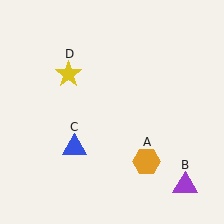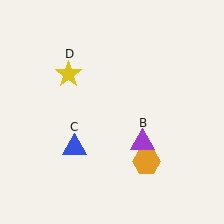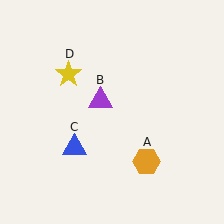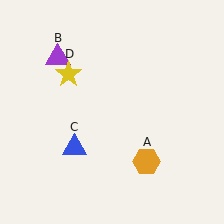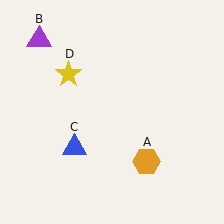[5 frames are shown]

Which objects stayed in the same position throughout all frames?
Orange hexagon (object A) and blue triangle (object C) and yellow star (object D) remained stationary.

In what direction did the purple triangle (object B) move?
The purple triangle (object B) moved up and to the left.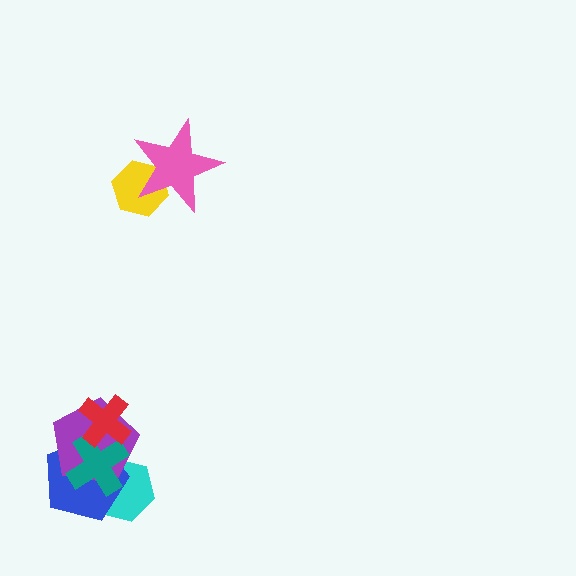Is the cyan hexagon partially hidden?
Yes, it is partially covered by another shape.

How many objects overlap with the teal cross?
4 objects overlap with the teal cross.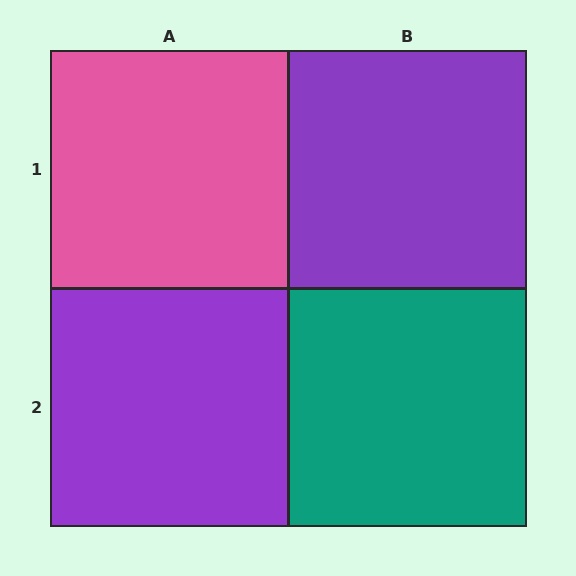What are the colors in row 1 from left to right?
Pink, purple.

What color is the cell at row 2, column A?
Purple.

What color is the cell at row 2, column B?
Teal.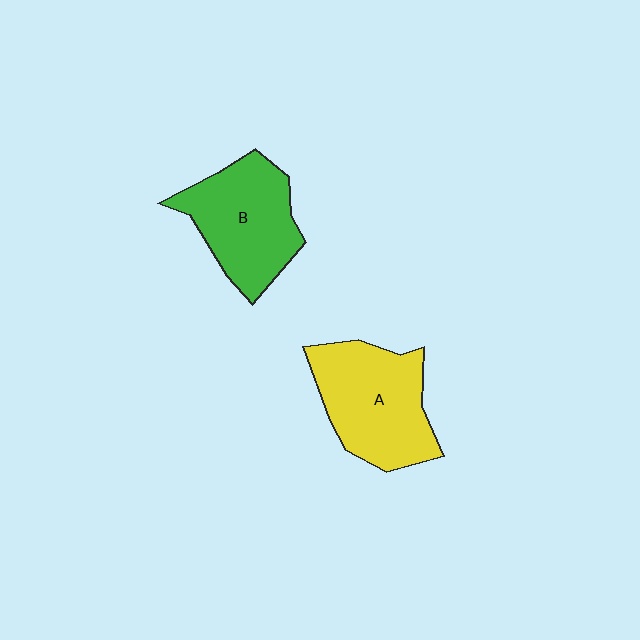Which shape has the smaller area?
Shape B (green).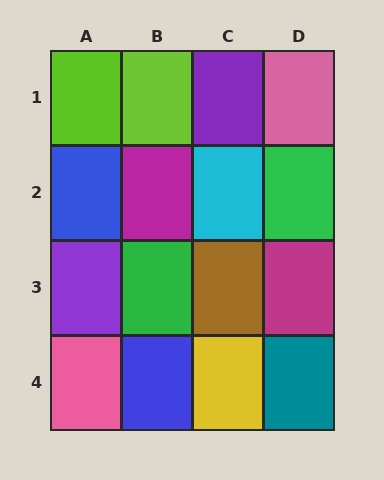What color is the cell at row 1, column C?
Purple.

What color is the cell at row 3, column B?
Green.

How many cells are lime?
2 cells are lime.